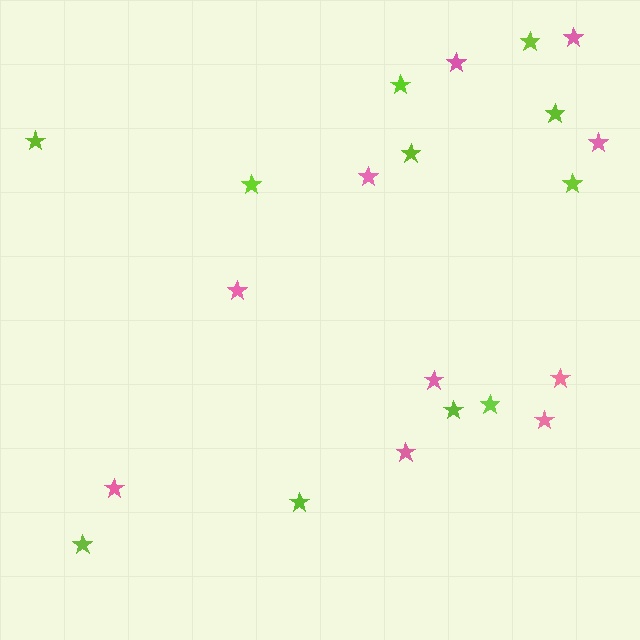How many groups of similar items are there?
There are 2 groups: one group of lime stars (11) and one group of pink stars (10).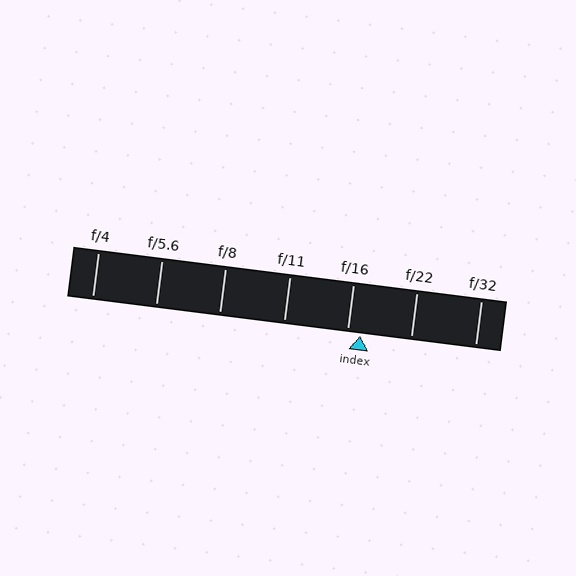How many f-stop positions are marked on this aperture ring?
There are 7 f-stop positions marked.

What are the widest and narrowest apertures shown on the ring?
The widest aperture shown is f/4 and the narrowest is f/32.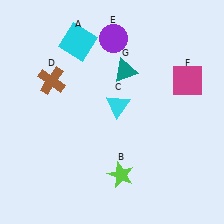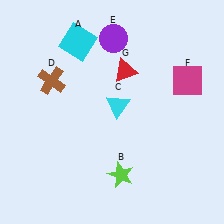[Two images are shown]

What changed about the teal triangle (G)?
In Image 1, G is teal. In Image 2, it changed to red.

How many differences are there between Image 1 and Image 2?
There is 1 difference between the two images.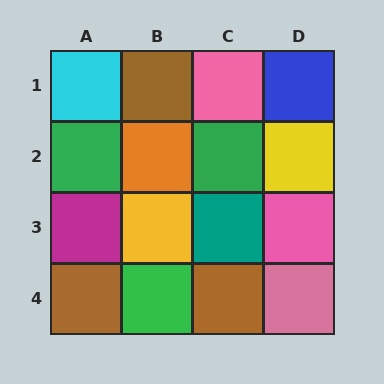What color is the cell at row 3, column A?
Magenta.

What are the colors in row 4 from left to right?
Brown, green, brown, pink.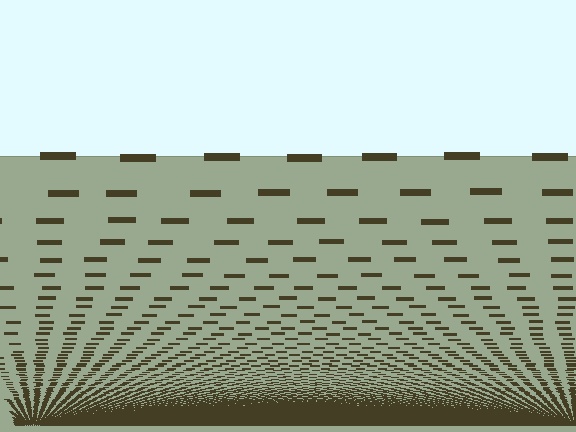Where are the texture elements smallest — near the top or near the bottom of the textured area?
Near the bottom.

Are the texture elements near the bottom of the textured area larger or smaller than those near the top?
Smaller. The gradient is inverted — elements near the bottom are smaller and denser.